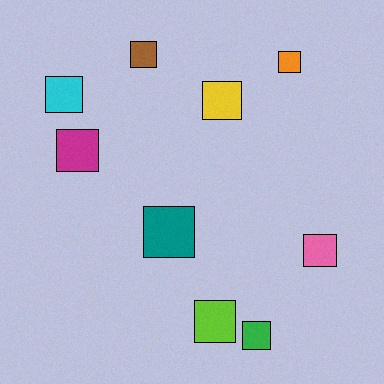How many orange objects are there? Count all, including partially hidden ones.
There is 1 orange object.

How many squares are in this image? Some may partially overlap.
There are 9 squares.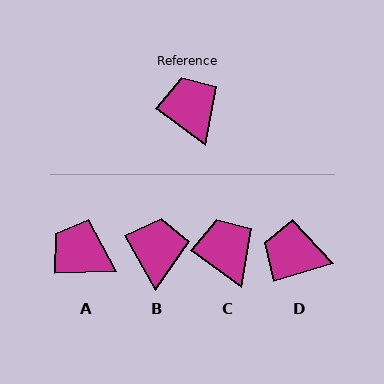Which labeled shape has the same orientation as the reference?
C.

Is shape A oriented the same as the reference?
No, it is off by about 38 degrees.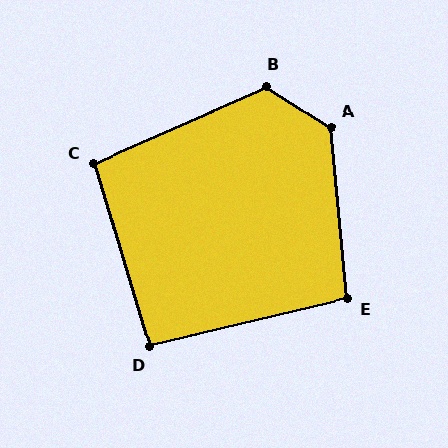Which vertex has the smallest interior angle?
D, at approximately 93 degrees.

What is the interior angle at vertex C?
Approximately 97 degrees (obtuse).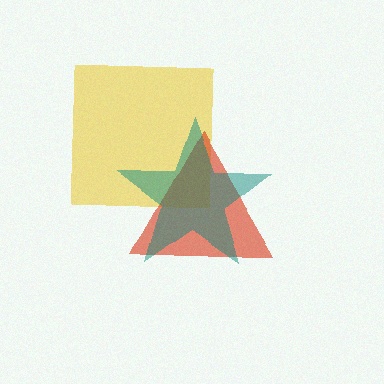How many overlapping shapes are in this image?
There are 3 overlapping shapes in the image.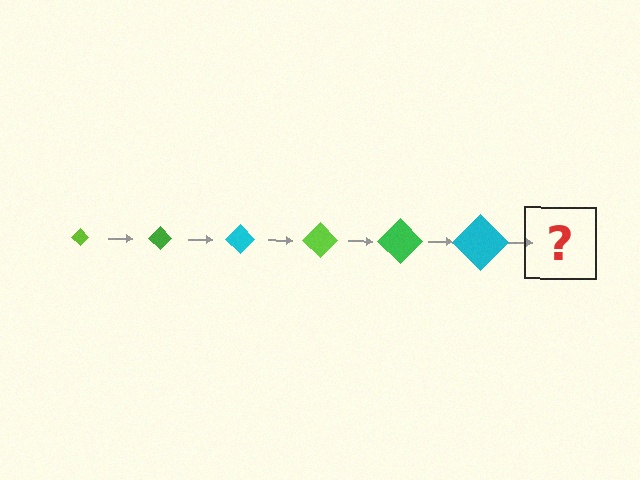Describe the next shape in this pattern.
It should be a lime diamond, larger than the previous one.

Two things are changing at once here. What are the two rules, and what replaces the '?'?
The two rules are that the diamond grows larger each step and the color cycles through lime, green, and cyan. The '?' should be a lime diamond, larger than the previous one.